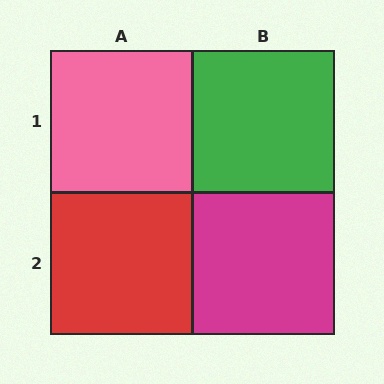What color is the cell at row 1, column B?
Green.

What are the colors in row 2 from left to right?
Red, magenta.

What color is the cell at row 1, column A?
Pink.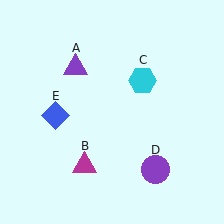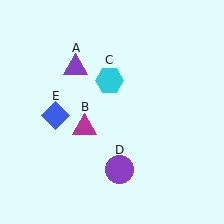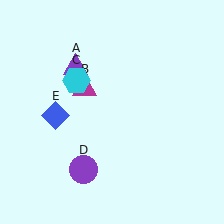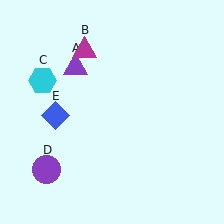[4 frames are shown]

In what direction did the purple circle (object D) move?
The purple circle (object D) moved left.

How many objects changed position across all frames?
3 objects changed position: magenta triangle (object B), cyan hexagon (object C), purple circle (object D).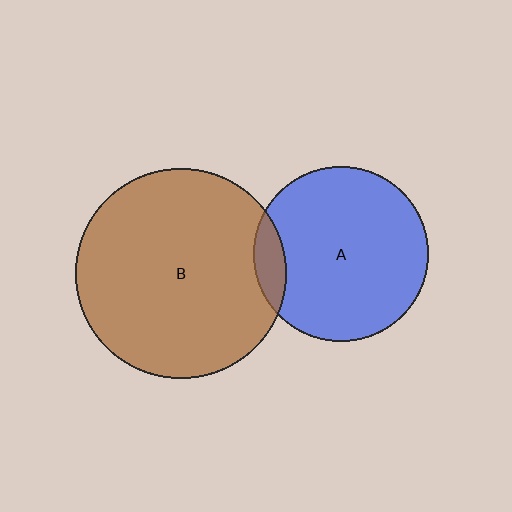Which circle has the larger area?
Circle B (brown).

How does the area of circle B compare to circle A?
Approximately 1.5 times.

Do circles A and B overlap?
Yes.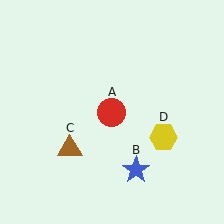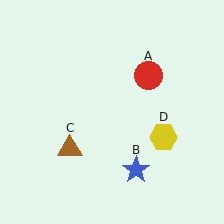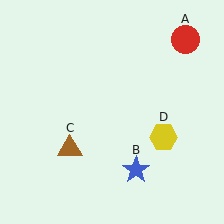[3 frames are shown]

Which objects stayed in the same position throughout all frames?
Blue star (object B) and brown triangle (object C) and yellow hexagon (object D) remained stationary.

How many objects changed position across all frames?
1 object changed position: red circle (object A).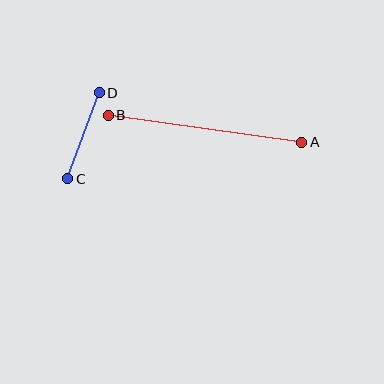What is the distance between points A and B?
The distance is approximately 195 pixels.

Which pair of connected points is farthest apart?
Points A and B are farthest apart.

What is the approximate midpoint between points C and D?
The midpoint is at approximately (83, 136) pixels.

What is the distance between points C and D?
The distance is approximately 92 pixels.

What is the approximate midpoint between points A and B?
The midpoint is at approximately (205, 129) pixels.